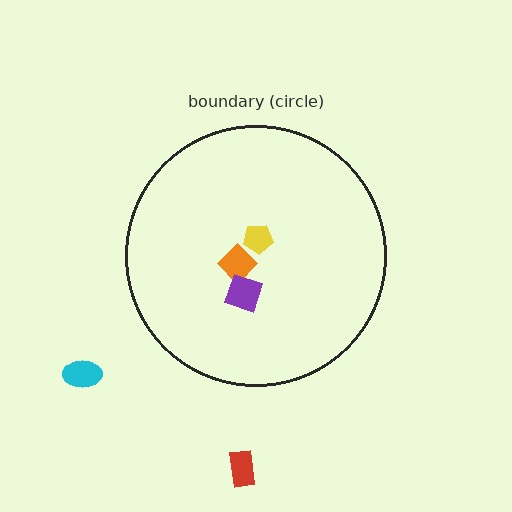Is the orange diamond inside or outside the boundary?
Inside.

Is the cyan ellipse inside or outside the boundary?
Outside.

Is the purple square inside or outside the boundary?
Inside.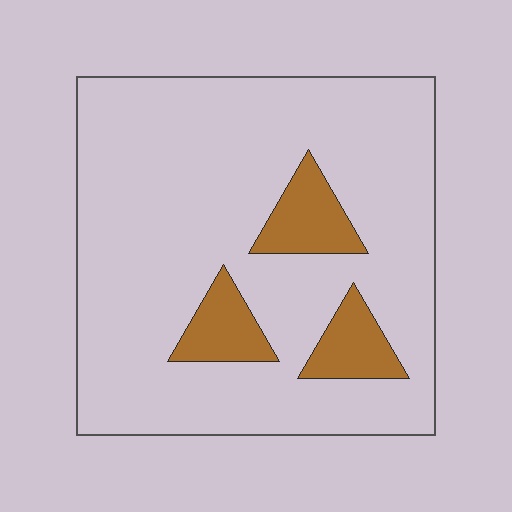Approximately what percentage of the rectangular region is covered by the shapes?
Approximately 15%.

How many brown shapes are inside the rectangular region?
3.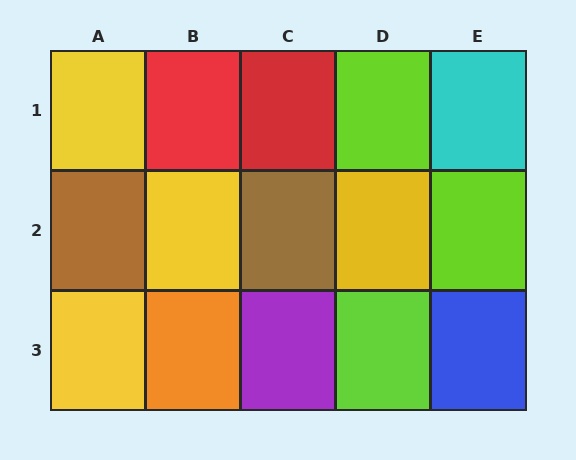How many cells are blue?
1 cell is blue.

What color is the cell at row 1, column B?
Red.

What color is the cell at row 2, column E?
Lime.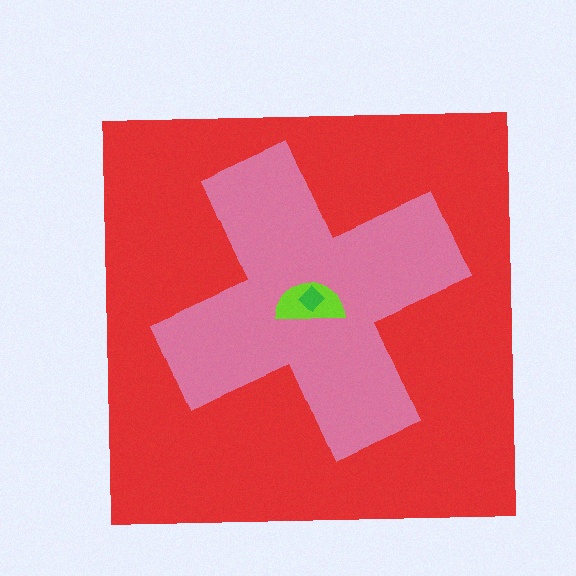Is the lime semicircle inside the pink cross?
Yes.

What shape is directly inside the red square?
The pink cross.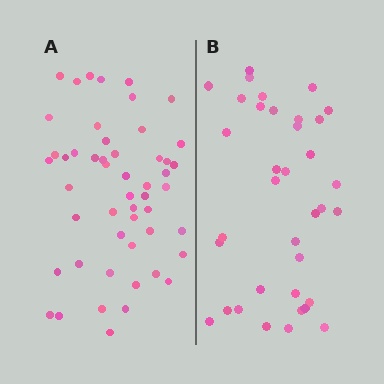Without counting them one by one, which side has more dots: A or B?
Region A (the left region) has more dots.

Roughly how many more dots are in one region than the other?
Region A has approximately 15 more dots than region B.